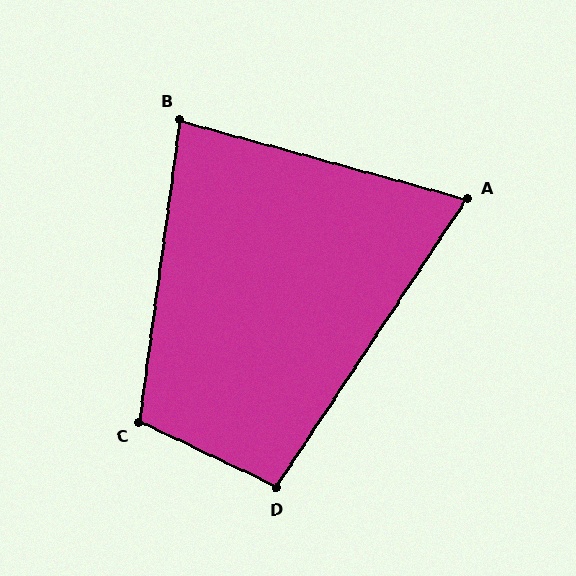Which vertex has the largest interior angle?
C, at approximately 108 degrees.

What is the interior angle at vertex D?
Approximately 98 degrees (obtuse).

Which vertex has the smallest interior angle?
A, at approximately 72 degrees.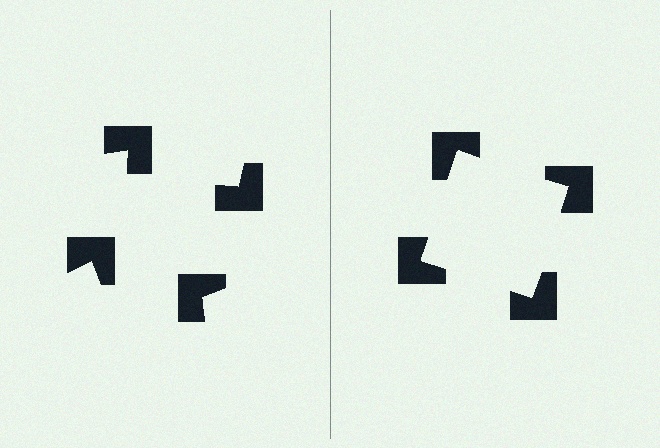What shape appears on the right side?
An illusory square.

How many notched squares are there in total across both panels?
8 — 4 on each side.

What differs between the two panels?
The notched squares are positioned identically on both sides; only the wedge orientations differ. On the right they align to a square; on the left they are misaligned.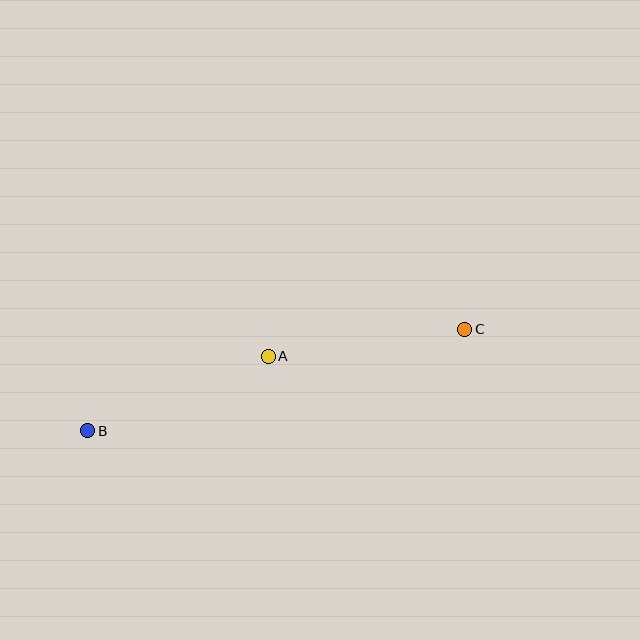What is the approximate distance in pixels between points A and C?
The distance between A and C is approximately 198 pixels.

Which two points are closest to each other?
Points A and B are closest to each other.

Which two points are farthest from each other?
Points B and C are farthest from each other.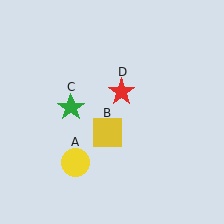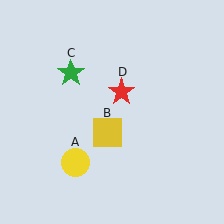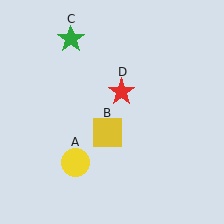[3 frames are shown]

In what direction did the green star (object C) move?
The green star (object C) moved up.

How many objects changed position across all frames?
1 object changed position: green star (object C).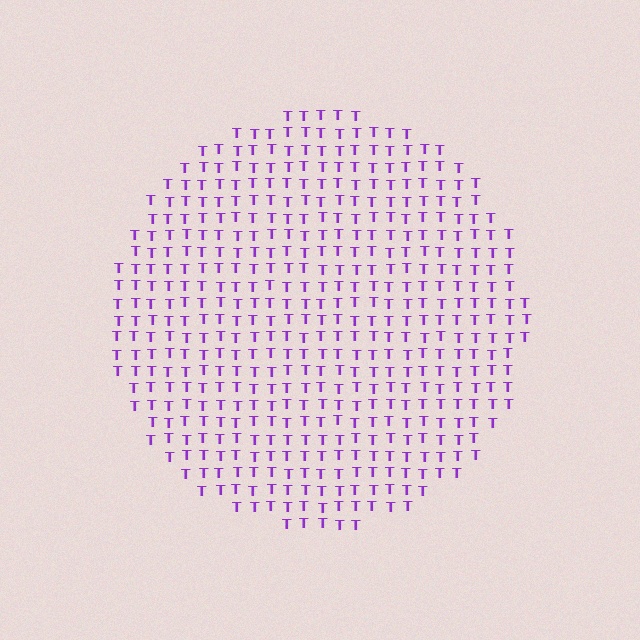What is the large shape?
The large shape is a circle.